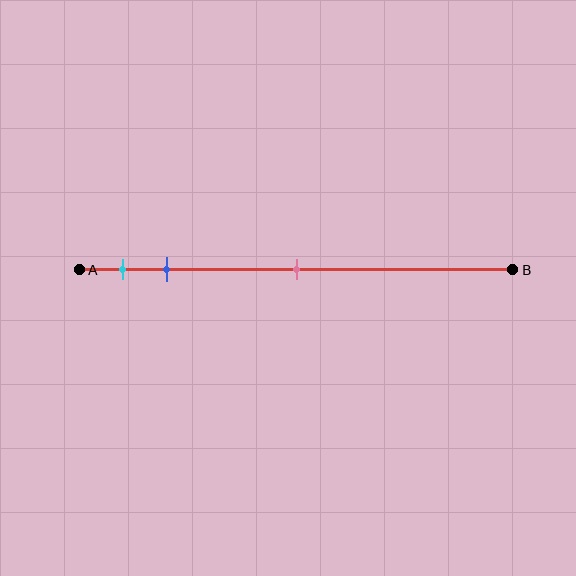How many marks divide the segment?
There are 3 marks dividing the segment.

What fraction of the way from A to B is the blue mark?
The blue mark is approximately 20% (0.2) of the way from A to B.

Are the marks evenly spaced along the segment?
No, the marks are not evenly spaced.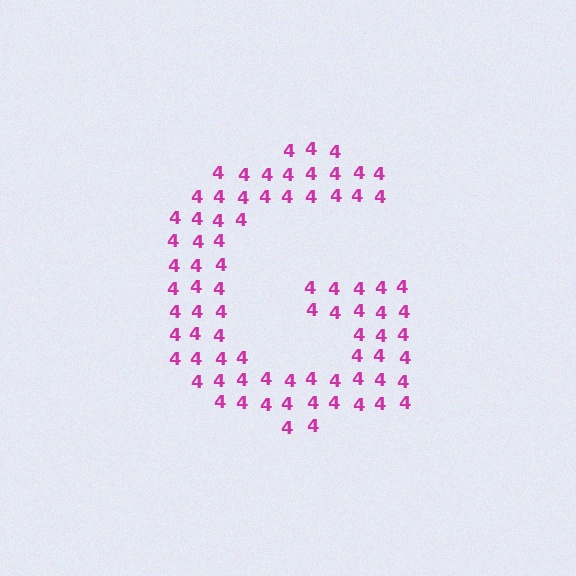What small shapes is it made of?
It is made of small digit 4's.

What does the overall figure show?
The overall figure shows the letter G.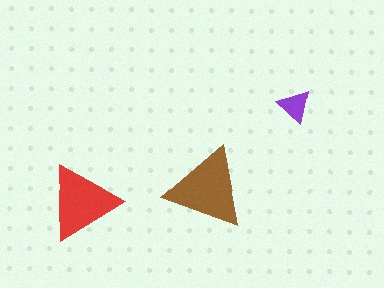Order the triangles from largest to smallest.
the brown one, the red one, the purple one.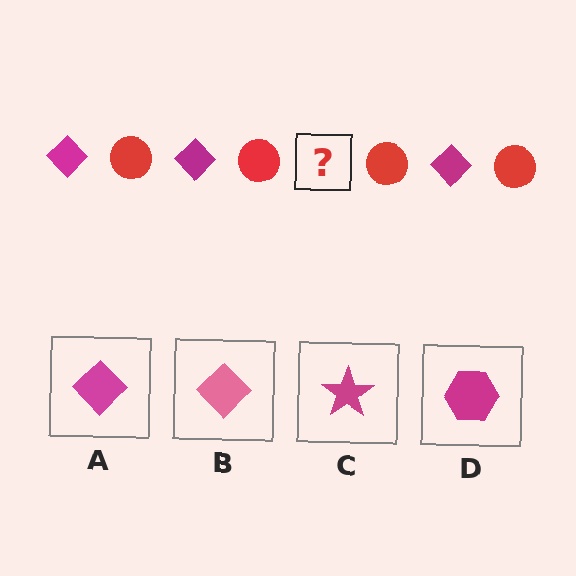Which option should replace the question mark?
Option A.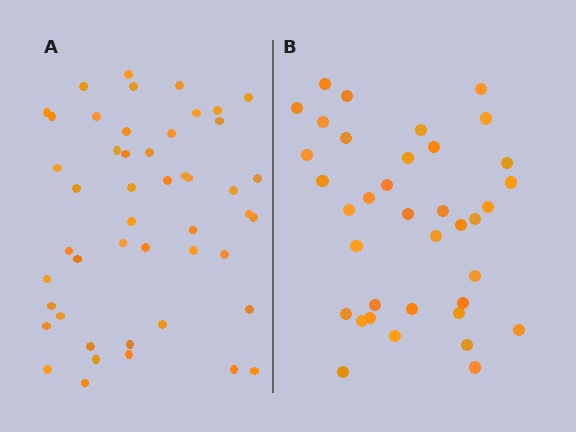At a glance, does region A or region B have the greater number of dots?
Region A (the left region) has more dots.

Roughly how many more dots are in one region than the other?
Region A has roughly 12 or so more dots than region B.